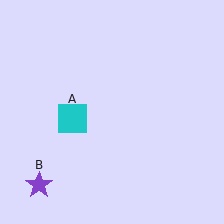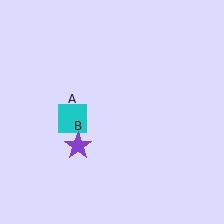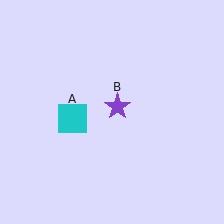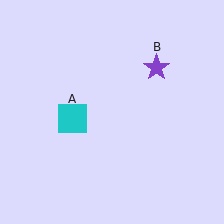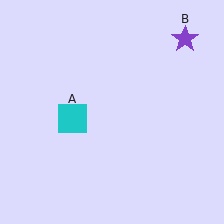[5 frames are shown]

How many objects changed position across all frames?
1 object changed position: purple star (object B).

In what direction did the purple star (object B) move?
The purple star (object B) moved up and to the right.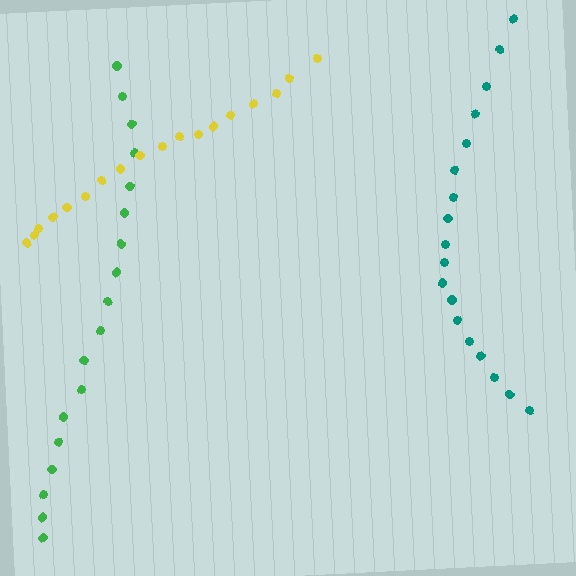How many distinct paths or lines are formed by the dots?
There are 3 distinct paths.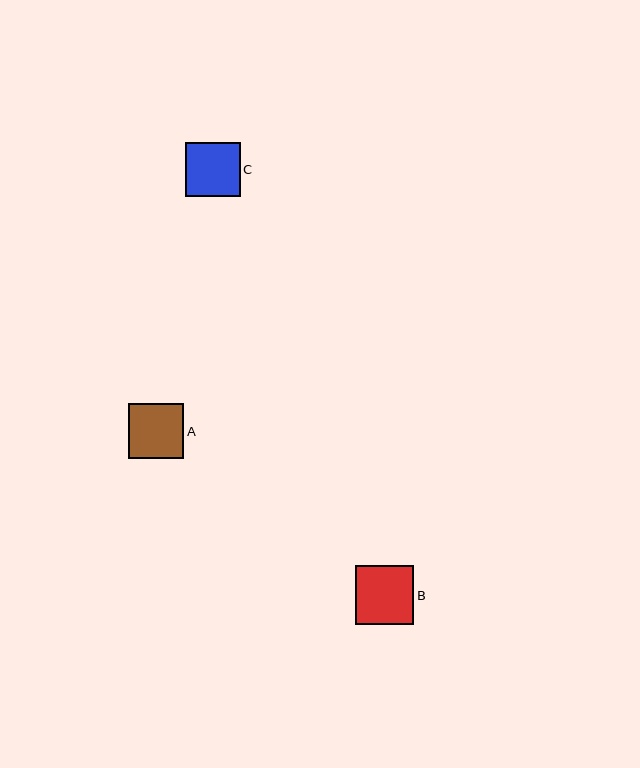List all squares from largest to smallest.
From largest to smallest: B, A, C.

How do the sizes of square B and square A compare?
Square B and square A are approximately the same size.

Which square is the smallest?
Square C is the smallest with a size of approximately 54 pixels.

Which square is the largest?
Square B is the largest with a size of approximately 58 pixels.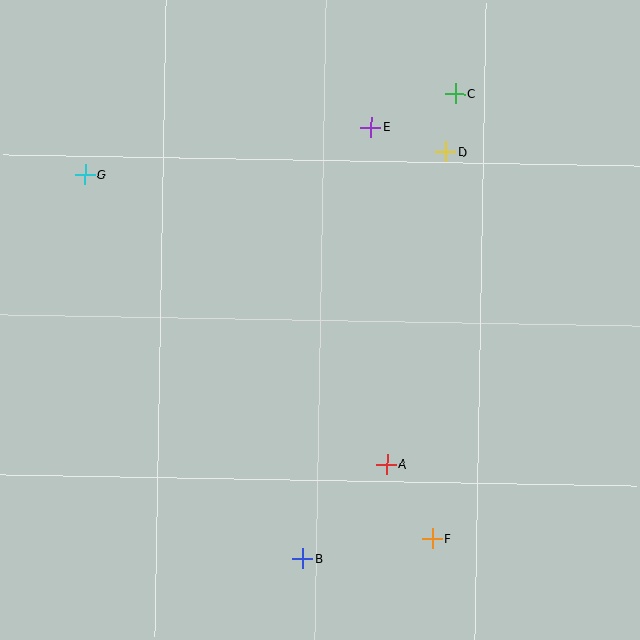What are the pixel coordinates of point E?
Point E is at (371, 127).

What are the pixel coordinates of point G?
Point G is at (85, 175).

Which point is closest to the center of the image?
Point A at (387, 464) is closest to the center.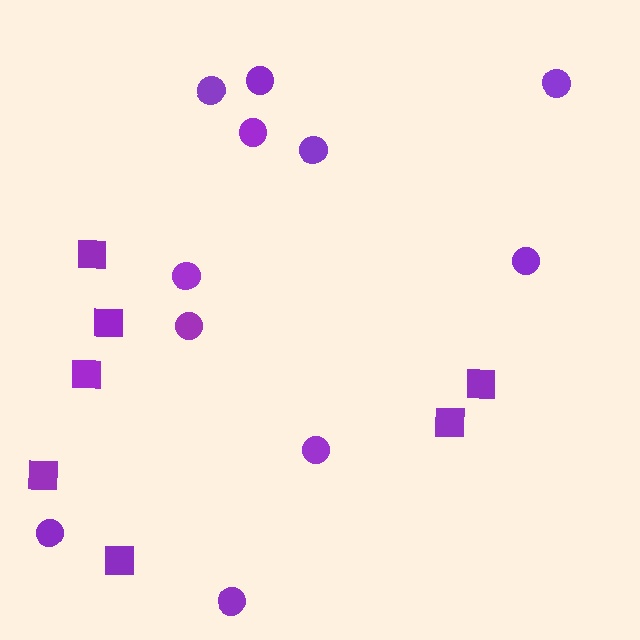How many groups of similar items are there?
There are 2 groups: one group of squares (7) and one group of circles (11).